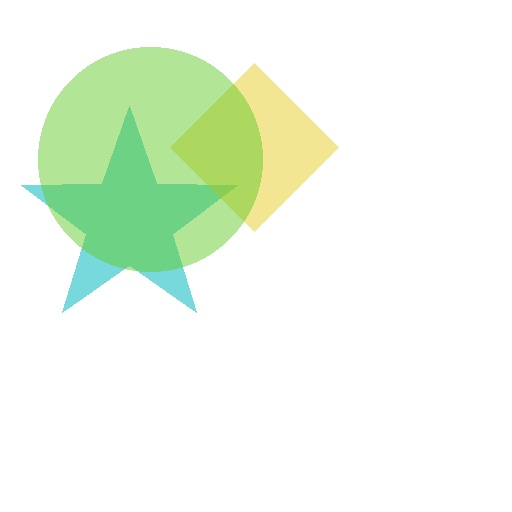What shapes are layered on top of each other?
The layered shapes are: a cyan star, a yellow diamond, a lime circle.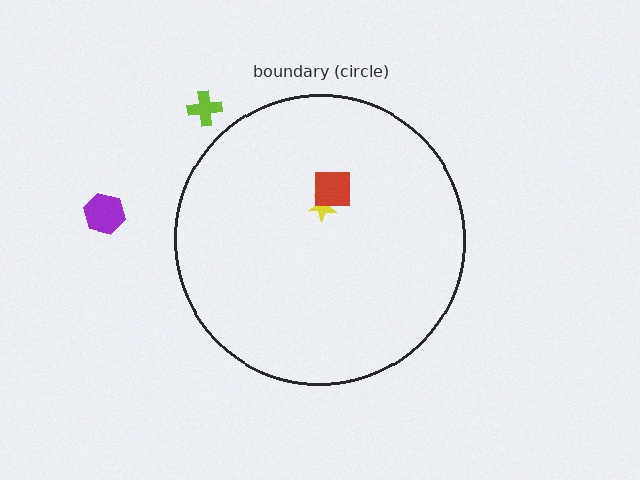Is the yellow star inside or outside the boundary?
Inside.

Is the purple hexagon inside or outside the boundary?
Outside.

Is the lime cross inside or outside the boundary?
Outside.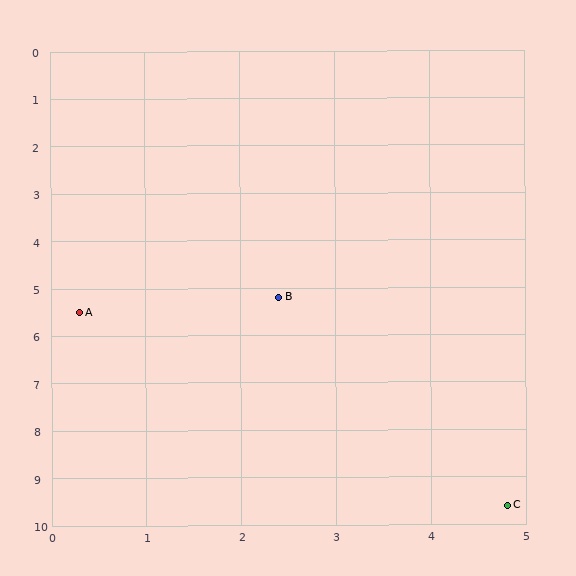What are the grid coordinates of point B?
Point B is at approximately (2.4, 5.2).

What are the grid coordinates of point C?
Point C is at approximately (4.8, 9.6).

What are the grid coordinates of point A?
Point A is at approximately (0.3, 5.5).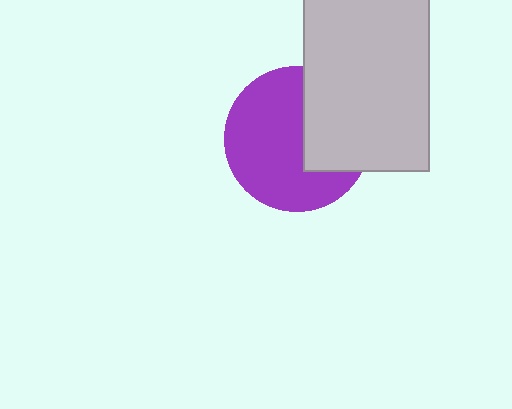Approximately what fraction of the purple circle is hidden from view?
Roughly 35% of the purple circle is hidden behind the light gray rectangle.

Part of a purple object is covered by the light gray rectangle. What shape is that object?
It is a circle.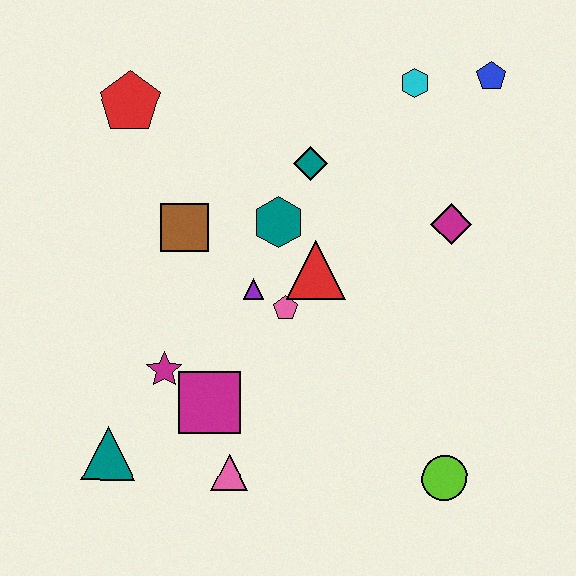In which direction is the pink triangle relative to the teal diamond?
The pink triangle is below the teal diamond.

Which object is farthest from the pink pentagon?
The blue pentagon is farthest from the pink pentagon.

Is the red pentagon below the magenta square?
No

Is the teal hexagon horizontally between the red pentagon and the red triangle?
Yes